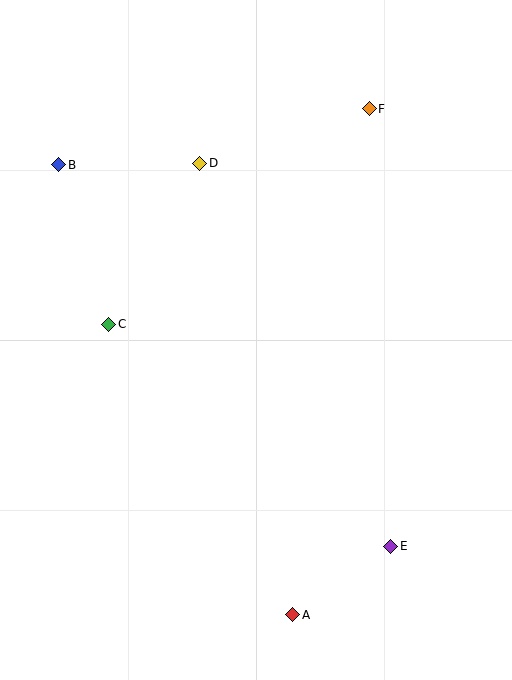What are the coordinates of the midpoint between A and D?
The midpoint between A and D is at (246, 389).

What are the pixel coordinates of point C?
Point C is at (109, 324).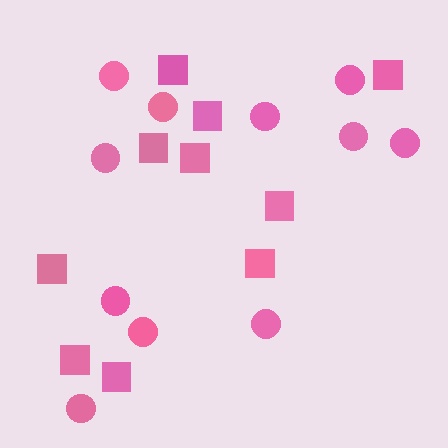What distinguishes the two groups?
There are 2 groups: one group of squares (10) and one group of circles (11).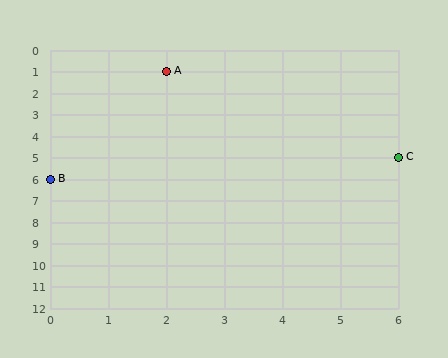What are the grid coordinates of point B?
Point B is at grid coordinates (0, 6).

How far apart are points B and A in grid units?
Points B and A are 2 columns and 5 rows apart (about 5.4 grid units diagonally).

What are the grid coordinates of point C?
Point C is at grid coordinates (6, 5).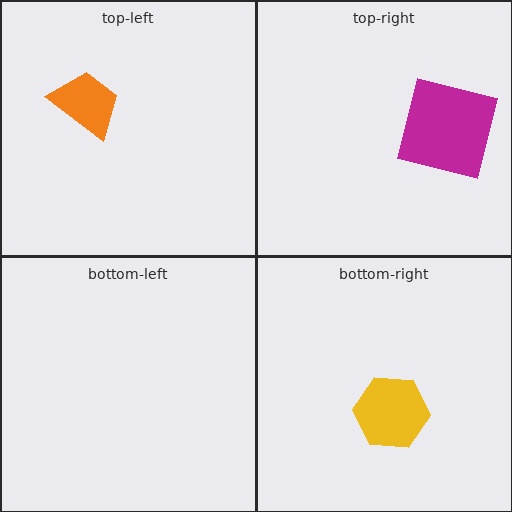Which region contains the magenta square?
The top-right region.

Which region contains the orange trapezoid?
The top-left region.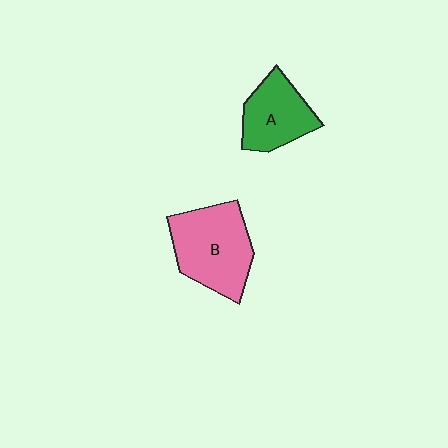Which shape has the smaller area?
Shape A (green).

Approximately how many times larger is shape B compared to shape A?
Approximately 1.4 times.